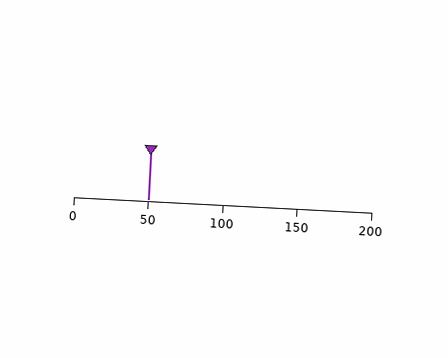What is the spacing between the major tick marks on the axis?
The major ticks are spaced 50 apart.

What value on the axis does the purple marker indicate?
The marker indicates approximately 50.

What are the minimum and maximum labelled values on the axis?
The axis runs from 0 to 200.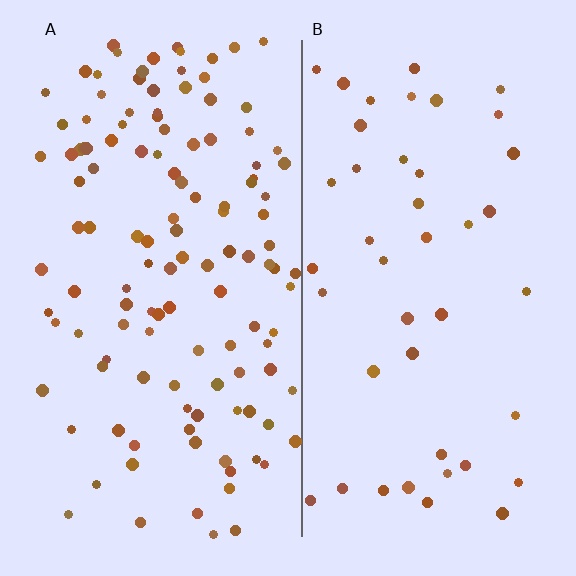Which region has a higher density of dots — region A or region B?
A (the left).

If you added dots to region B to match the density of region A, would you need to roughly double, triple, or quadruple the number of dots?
Approximately triple.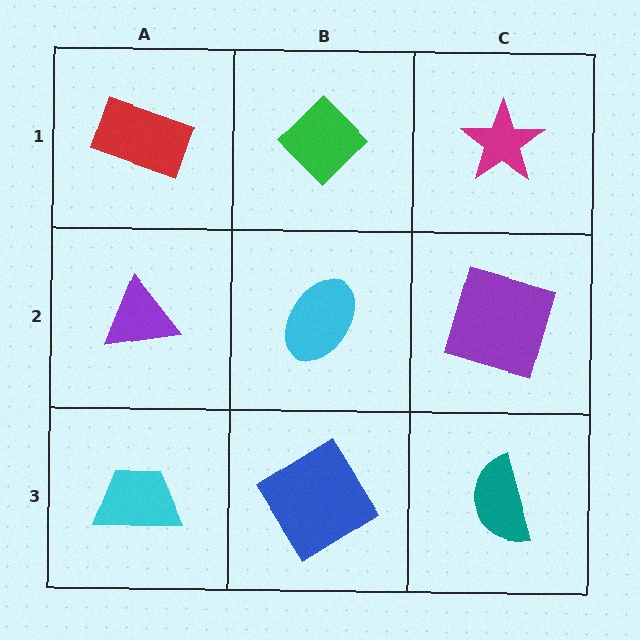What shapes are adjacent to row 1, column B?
A cyan ellipse (row 2, column B), a red rectangle (row 1, column A), a magenta star (row 1, column C).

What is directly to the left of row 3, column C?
A blue diamond.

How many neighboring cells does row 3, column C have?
2.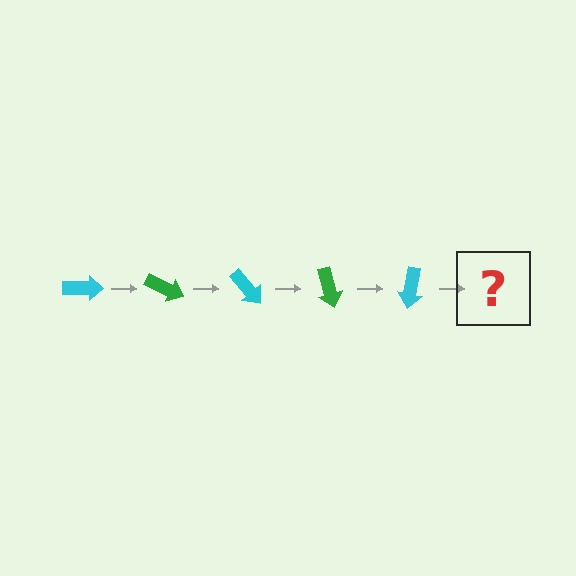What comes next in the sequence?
The next element should be a green arrow, rotated 125 degrees from the start.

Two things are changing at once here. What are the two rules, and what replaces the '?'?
The two rules are that it rotates 25 degrees each step and the color cycles through cyan and green. The '?' should be a green arrow, rotated 125 degrees from the start.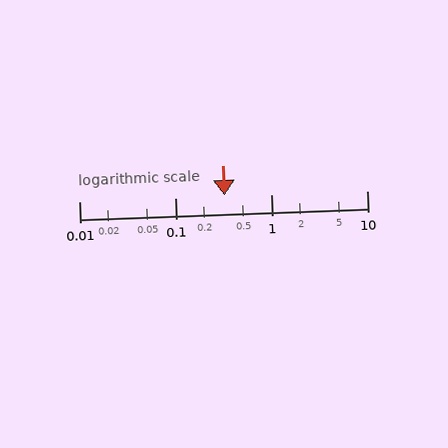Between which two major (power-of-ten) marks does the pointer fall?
The pointer is between 0.1 and 1.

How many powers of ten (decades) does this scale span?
The scale spans 3 decades, from 0.01 to 10.